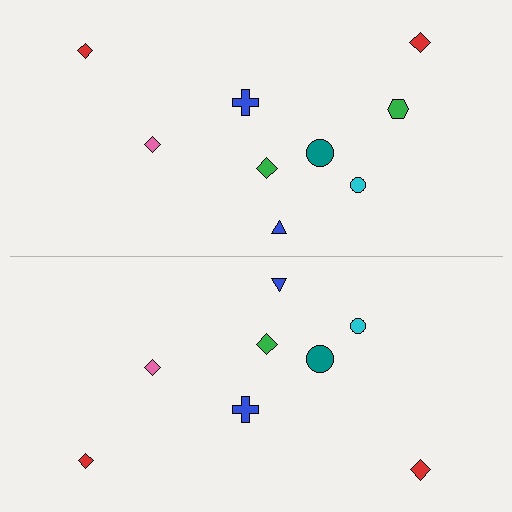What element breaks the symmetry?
A green hexagon is missing from the bottom side.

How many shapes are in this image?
There are 17 shapes in this image.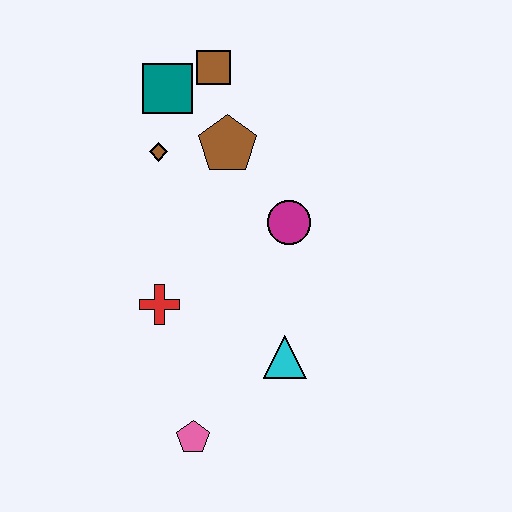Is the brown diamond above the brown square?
No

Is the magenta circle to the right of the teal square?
Yes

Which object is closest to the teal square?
The brown square is closest to the teal square.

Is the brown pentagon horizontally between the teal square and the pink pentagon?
No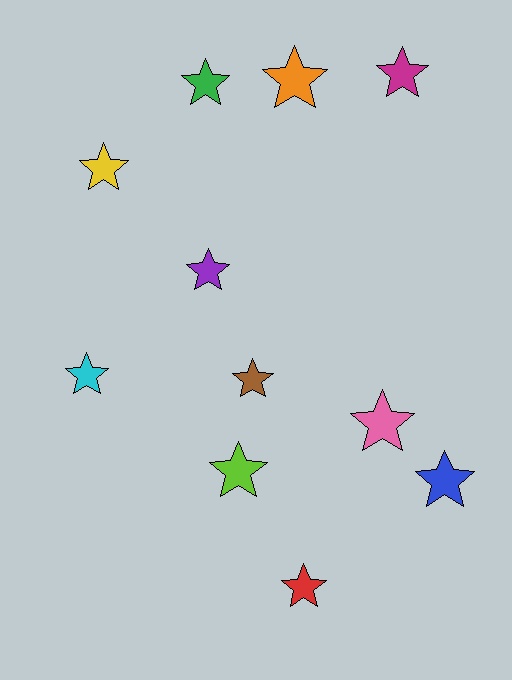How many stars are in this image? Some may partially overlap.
There are 11 stars.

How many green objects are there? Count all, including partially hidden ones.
There is 1 green object.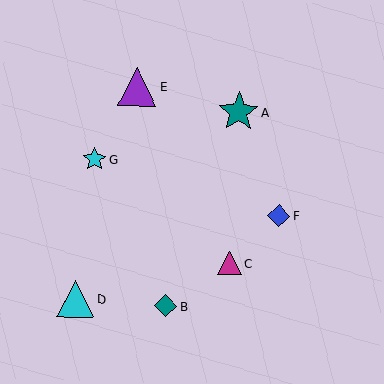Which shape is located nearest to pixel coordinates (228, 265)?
The magenta triangle (labeled C) at (230, 263) is nearest to that location.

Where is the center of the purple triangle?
The center of the purple triangle is at (138, 87).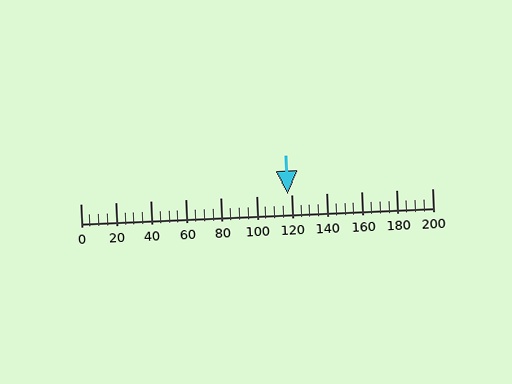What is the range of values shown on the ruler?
The ruler shows values from 0 to 200.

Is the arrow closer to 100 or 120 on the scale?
The arrow is closer to 120.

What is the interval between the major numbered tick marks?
The major tick marks are spaced 20 units apart.